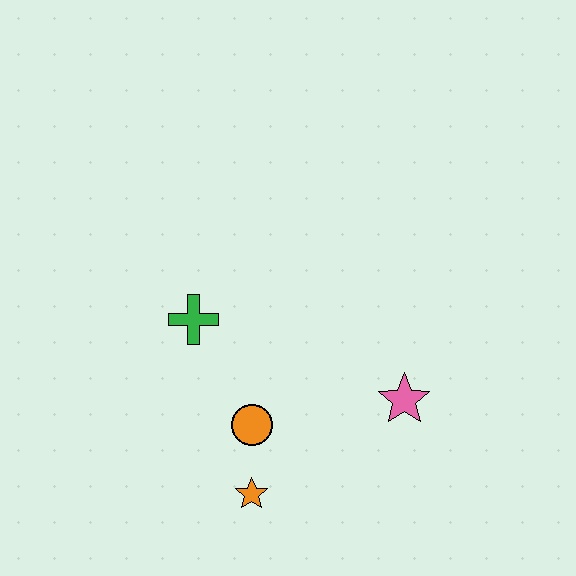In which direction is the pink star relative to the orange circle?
The pink star is to the right of the orange circle.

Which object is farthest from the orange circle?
The pink star is farthest from the orange circle.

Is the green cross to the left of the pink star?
Yes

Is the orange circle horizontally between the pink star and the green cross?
Yes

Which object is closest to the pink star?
The orange circle is closest to the pink star.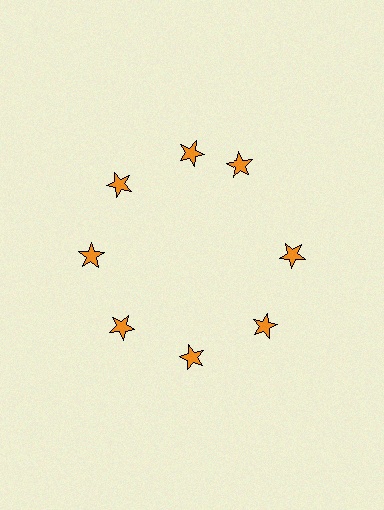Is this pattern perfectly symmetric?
No. The 8 orange stars are arranged in a ring, but one element near the 2 o'clock position is rotated out of alignment along the ring, breaking the 8-fold rotational symmetry.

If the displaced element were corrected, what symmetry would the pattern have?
It would have 8-fold rotational symmetry — the pattern would map onto itself every 45 degrees.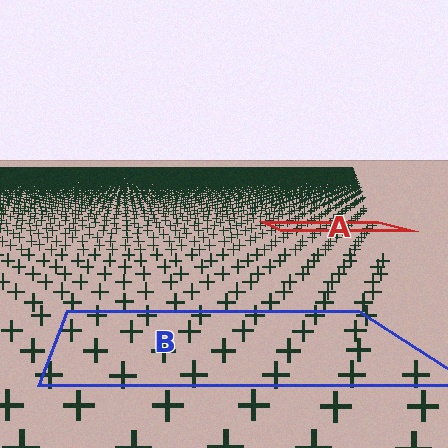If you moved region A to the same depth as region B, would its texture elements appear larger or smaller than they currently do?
They would appear larger. At a closer depth, the same texture elements are projected at a bigger on-screen size.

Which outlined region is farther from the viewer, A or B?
Region A is farther from the viewer — the texture elements inside it appear smaller and more densely packed.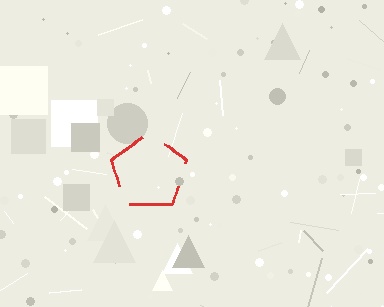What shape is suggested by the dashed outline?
The dashed outline suggests a pentagon.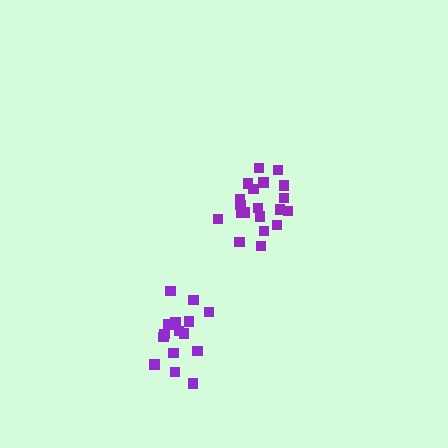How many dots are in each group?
Group 1: 20 dots, Group 2: 15 dots (35 total).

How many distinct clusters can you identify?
There are 2 distinct clusters.